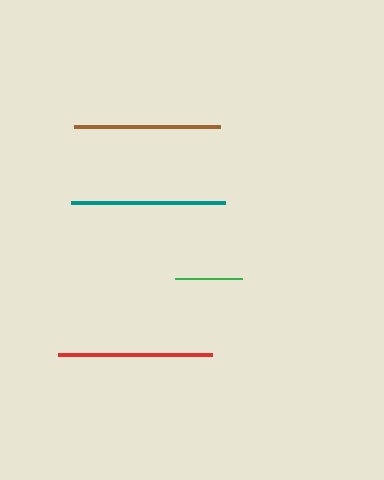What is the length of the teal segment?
The teal segment is approximately 153 pixels long.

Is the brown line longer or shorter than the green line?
The brown line is longer than the green line.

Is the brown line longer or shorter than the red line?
The red line is longer than the brown line.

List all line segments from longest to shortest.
From longest to shortest: red, teal, brown, green.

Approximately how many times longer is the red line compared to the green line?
The red line is approximately 2.3 times the length of the green line.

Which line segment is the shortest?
The green line is the shortest at approximately 67 pixels.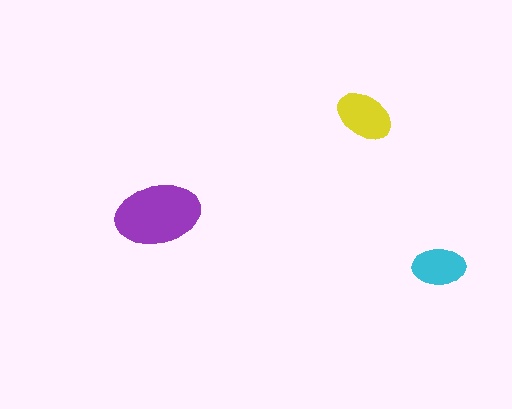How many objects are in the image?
There are 3 objects in the image.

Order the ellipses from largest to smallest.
the purple one, the yellow one, the cyan one.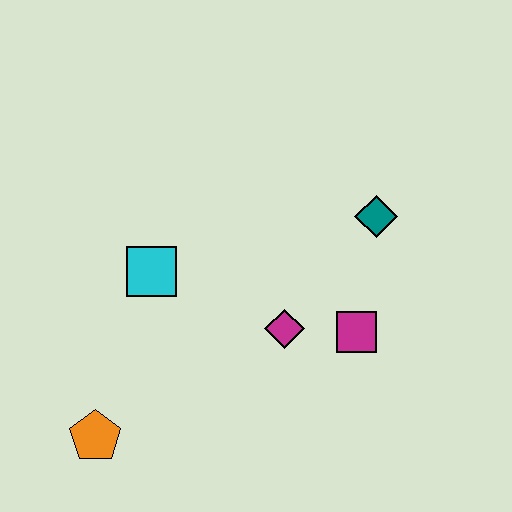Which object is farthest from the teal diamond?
The orange pentagon is farthest from the teal diamond.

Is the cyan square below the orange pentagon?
No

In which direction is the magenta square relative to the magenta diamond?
The magenta square is to the right of the magenta diamond.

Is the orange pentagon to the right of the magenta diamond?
No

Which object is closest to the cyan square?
The magenta diamond is closest to the cyan square.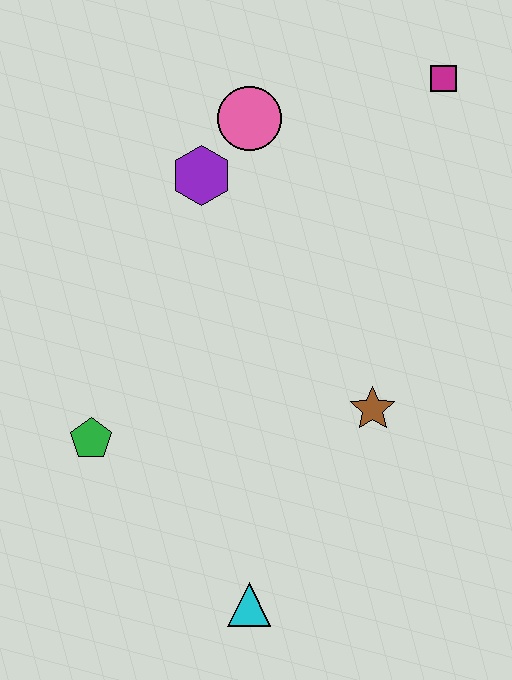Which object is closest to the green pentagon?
The cyan triangle is closest to the green pentagon.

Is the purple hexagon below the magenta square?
Yes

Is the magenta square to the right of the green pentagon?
Yes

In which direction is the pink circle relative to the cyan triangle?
The pink circle is above the cyan triangle.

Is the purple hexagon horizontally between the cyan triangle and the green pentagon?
Yes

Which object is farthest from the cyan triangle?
The magenta square is farthest from the cyan triangle.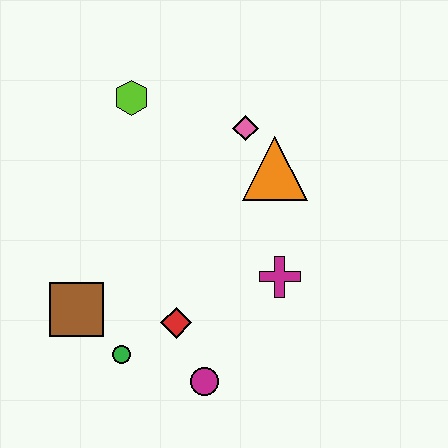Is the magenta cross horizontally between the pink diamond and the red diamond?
No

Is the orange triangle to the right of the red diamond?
Yes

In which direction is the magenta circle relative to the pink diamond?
The magenta circle is below the pink diamond.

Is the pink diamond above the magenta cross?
Yes